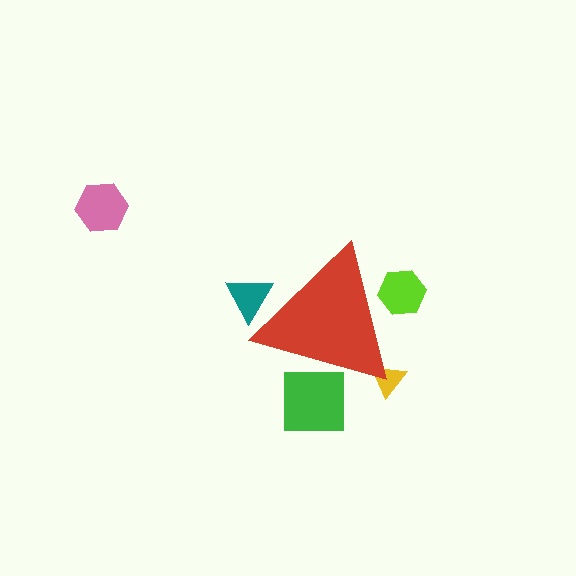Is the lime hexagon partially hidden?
Yes, the lime hexagon is partially hidden behind the red triangle.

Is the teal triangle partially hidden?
Yes, the teal triangle is partially hidden behind the red triangle.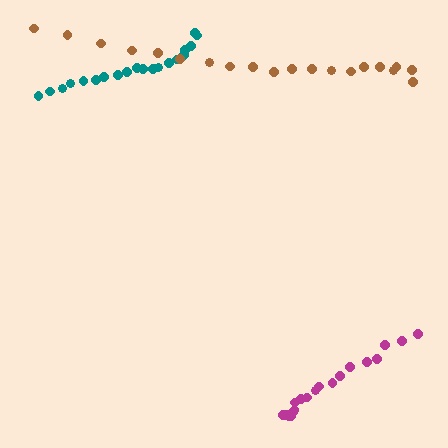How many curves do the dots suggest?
There are 3 distinct paths.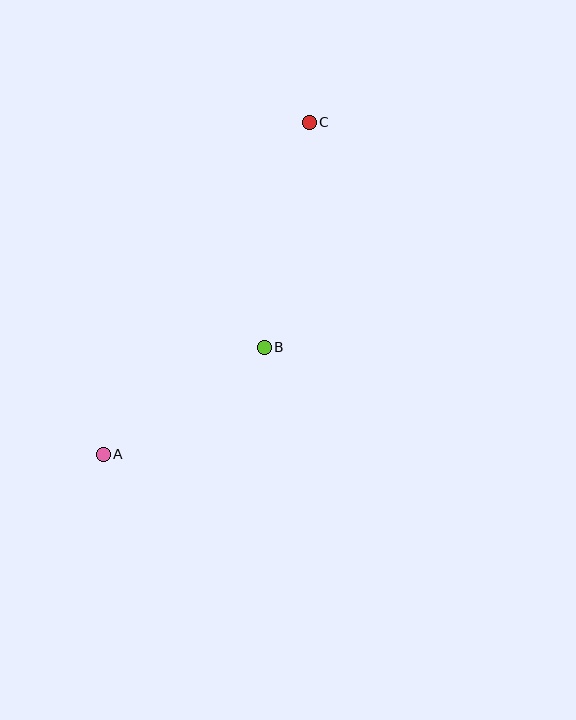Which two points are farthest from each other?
Points A and C are farthest from each other.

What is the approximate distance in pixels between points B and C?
The distance between B and C is approximately 229 pixels.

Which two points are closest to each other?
Points A and B are closest to each other.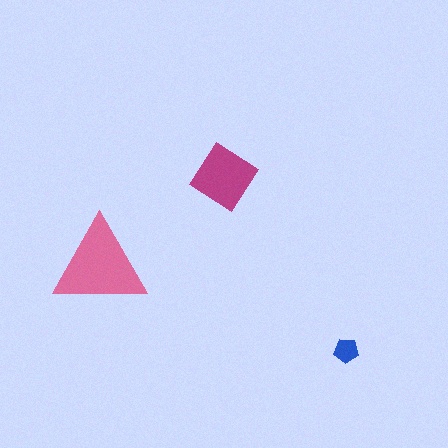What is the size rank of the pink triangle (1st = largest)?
1st.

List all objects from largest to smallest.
The pink triangle, the magenta diamond, the blue pentagon.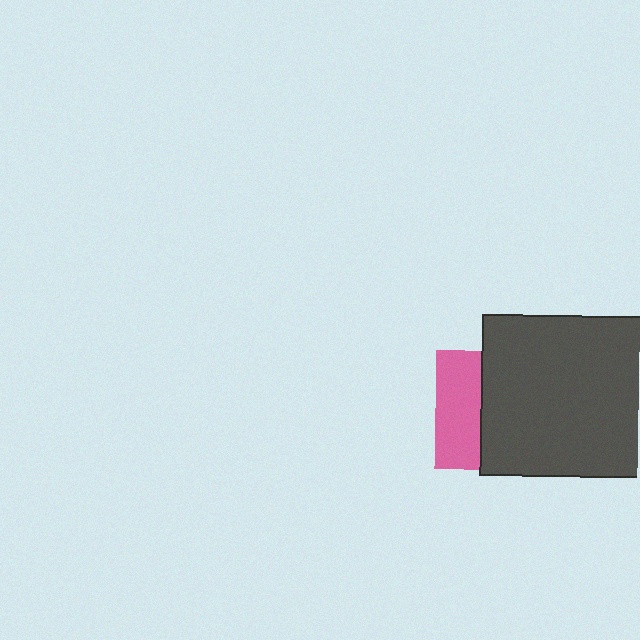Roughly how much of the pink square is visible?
A small part of it is visible (roughly 37%).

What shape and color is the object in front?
The object in front is a dark gray square.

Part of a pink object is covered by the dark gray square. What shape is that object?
It is a square.